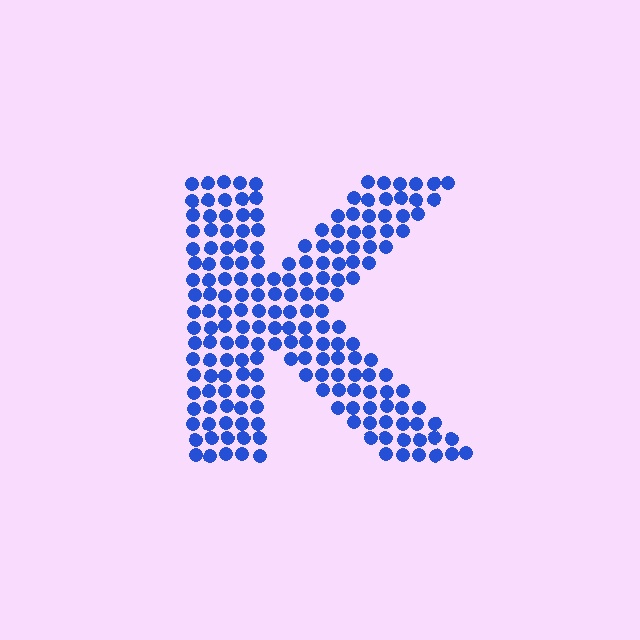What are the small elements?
The small elements are circles.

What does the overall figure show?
The overall figure shows the letter K.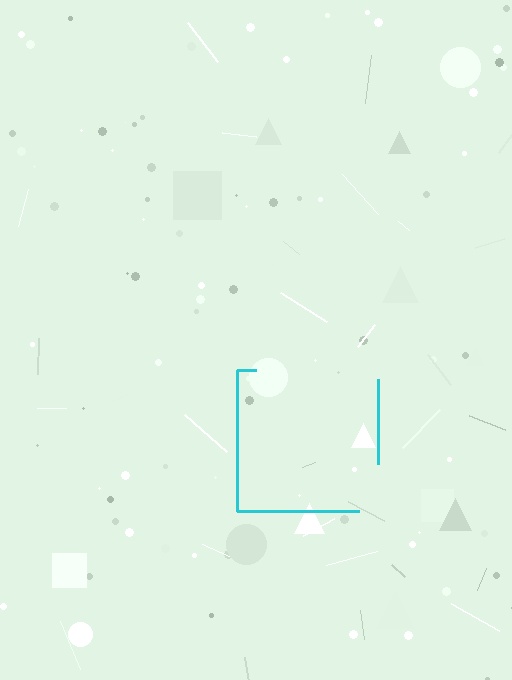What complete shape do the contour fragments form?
The contour fragments form a square.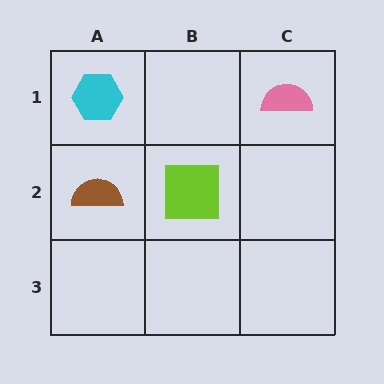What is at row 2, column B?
A lime square.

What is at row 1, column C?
A pink semicircle.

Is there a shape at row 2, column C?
No, that cell is empty.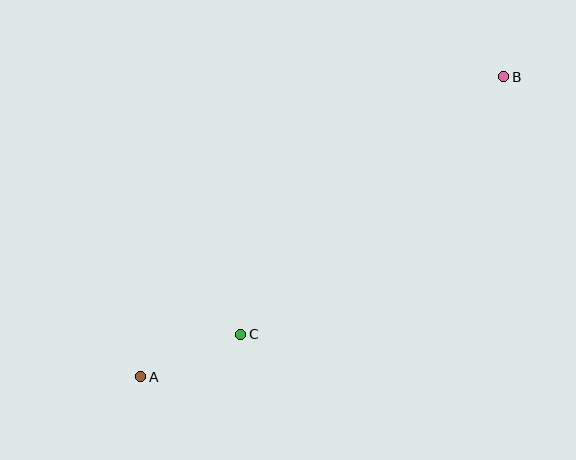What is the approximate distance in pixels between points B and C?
The distance between B and C is approximately 368 pixels.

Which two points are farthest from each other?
Points A and B are farthest from each other.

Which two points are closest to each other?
Points A and C are closest to each other.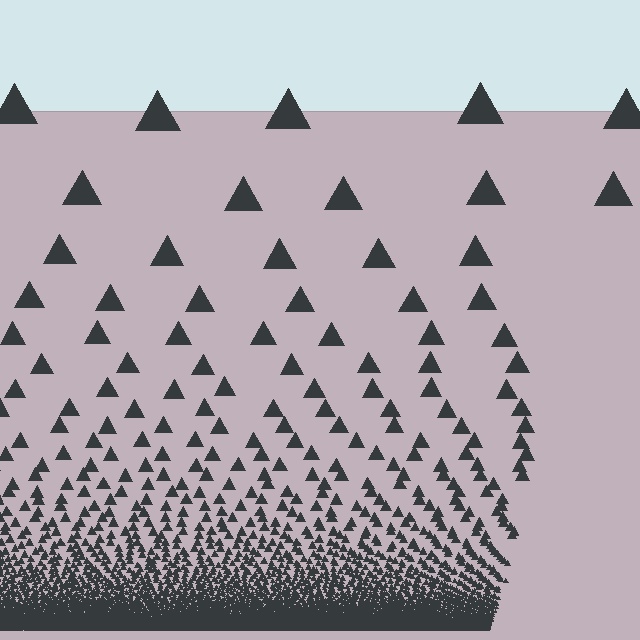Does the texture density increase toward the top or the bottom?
Density increases toward the bottom.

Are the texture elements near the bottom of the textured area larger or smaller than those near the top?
Smaller. The gradient is inverted — elements near the bottom are smaller and denser.